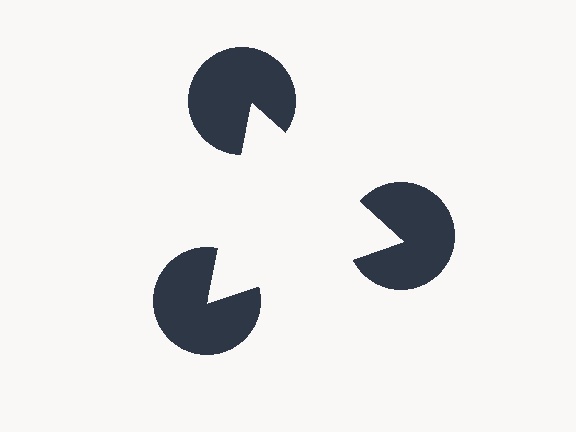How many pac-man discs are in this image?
There are 3 — one at each vertex of the illusory triangle.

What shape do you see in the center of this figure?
An illusory triangle — its edges are inferred from the aligned wedge cuts in the pac-man discs, not physically drawn.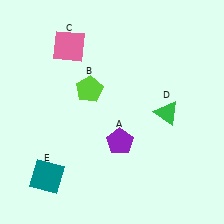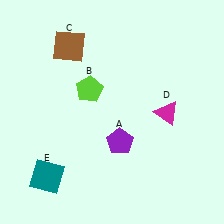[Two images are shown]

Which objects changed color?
C changed from pink to brown. D changed from green to magenta.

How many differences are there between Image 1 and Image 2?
There are 2 differences between the two images.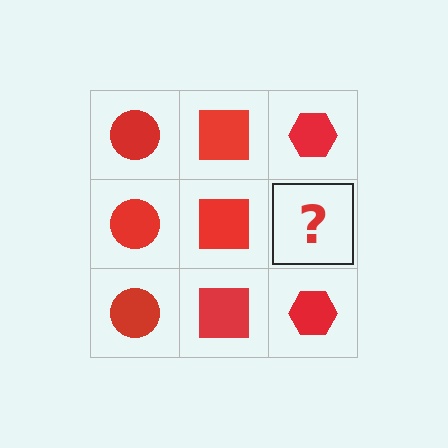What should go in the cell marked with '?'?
The missing cell should contain a red hexagon.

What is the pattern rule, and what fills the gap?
The rule is that each column has a consistent shape. The gap should be filled with a red hexagon.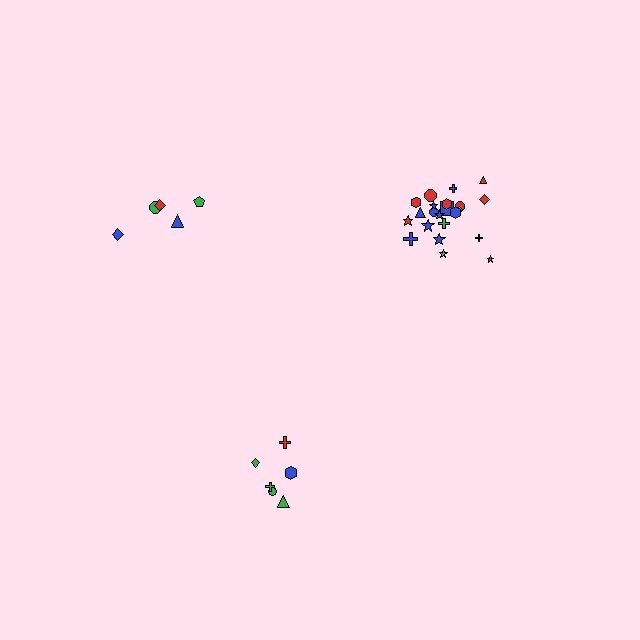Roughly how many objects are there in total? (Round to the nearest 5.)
Roughly 35 objects in total.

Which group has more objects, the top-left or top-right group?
The top-right group.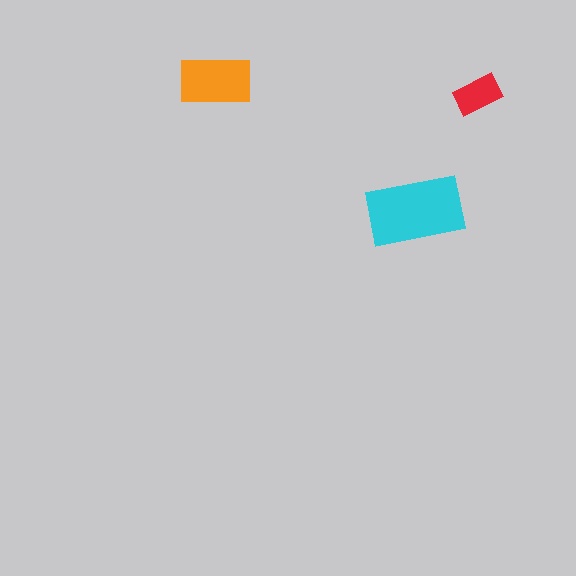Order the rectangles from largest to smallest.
the cyan one, the orange one, the red one.